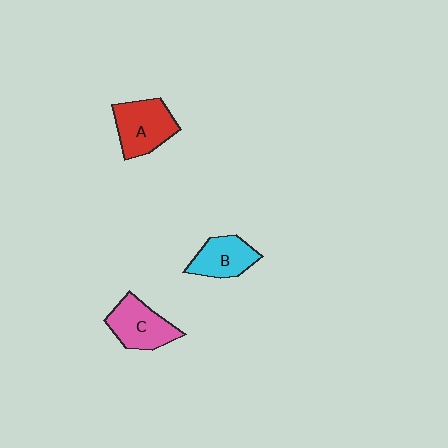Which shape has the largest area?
Shape A (red).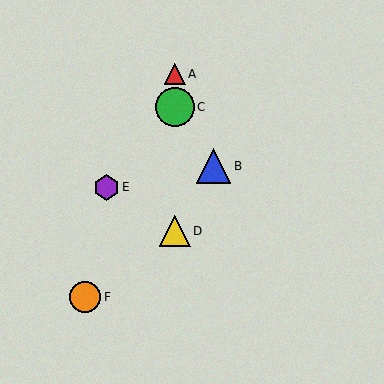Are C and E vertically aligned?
No, C is at x≈175 and E is at x≈106.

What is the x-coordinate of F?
Object F is at x≈85.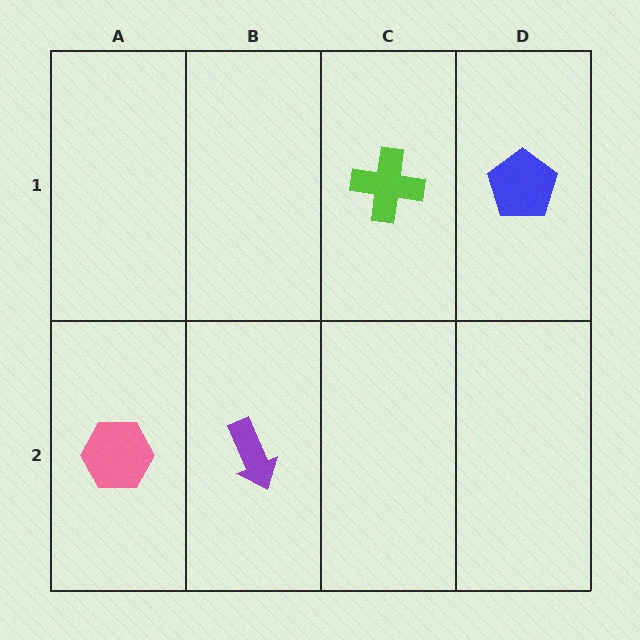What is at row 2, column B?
A purple arrow.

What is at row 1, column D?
A blue pentagon.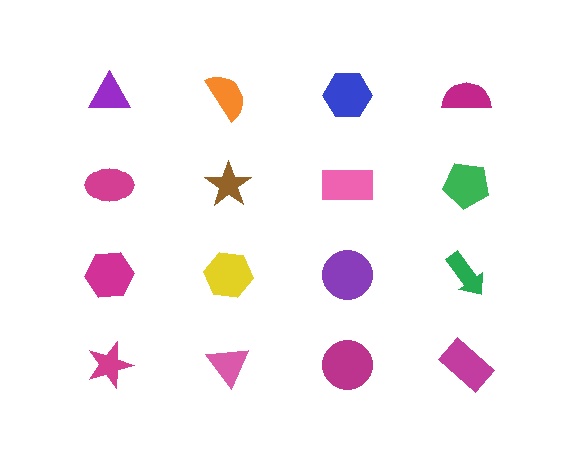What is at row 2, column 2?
A brown star.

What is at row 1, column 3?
A blue hexagon.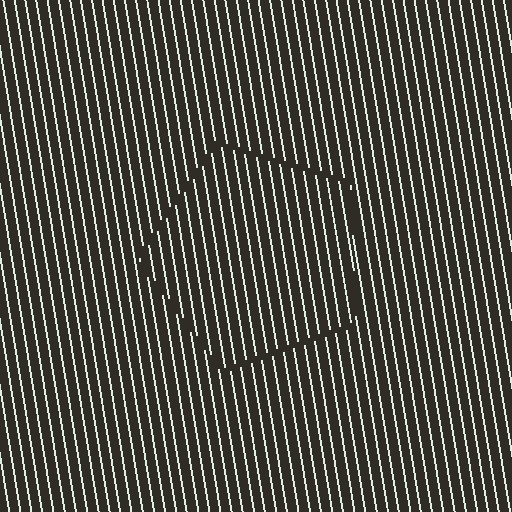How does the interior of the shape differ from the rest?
The interior of the shape contains the same grating, shifted by half a period — the contour is defined by the phase discontinuity where line-ends from the inner and outer gratings abut.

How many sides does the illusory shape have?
5 sides — the line-ends trace a pentagon.